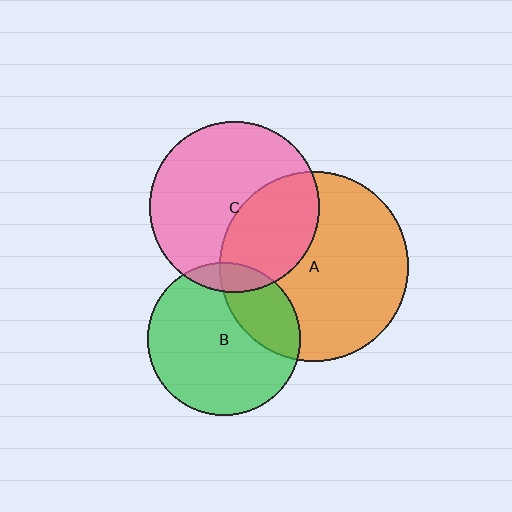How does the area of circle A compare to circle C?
Approximately 1.2 times.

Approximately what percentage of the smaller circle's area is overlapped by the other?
Approximately 10%.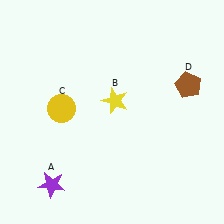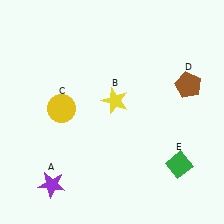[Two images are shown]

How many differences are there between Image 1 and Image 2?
There is 1 difference between the two images.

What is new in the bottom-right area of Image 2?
A green diamond (E) was added in the bottom-right area of Image 2.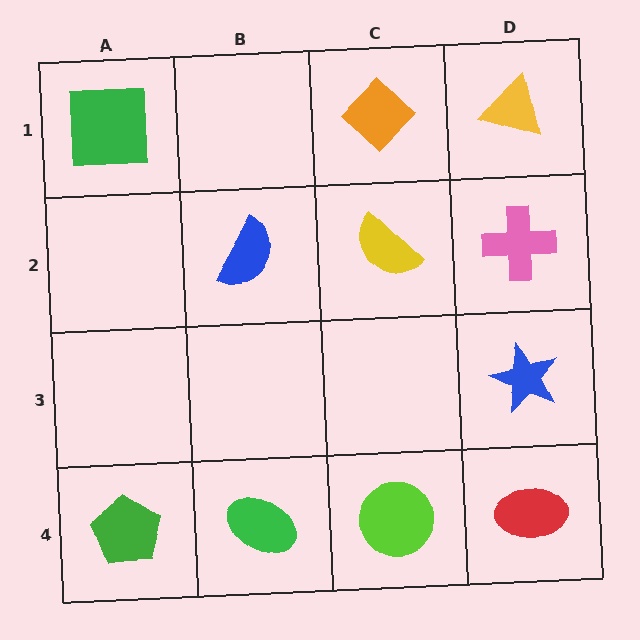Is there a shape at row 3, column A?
No, that cell is empty.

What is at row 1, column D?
A yellow triangle.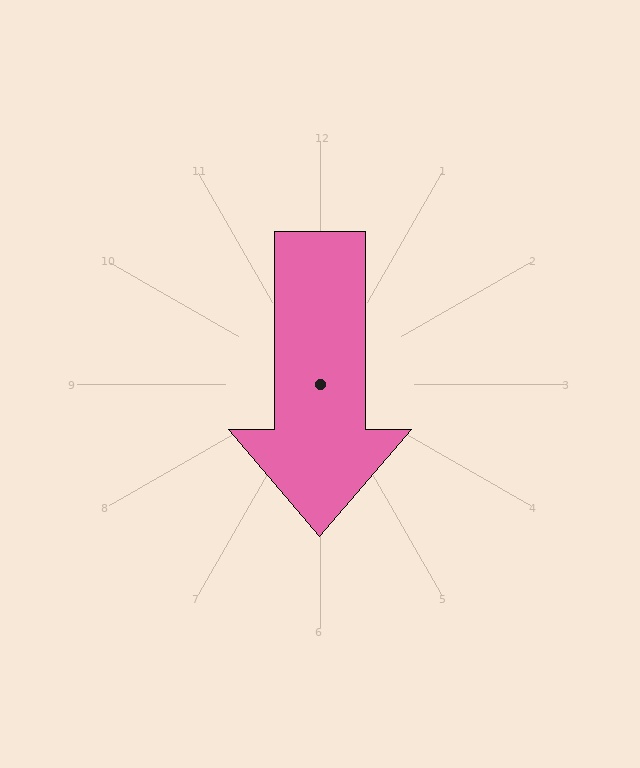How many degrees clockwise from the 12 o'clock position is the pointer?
Approximately 180 degrees.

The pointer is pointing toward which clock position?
Roughly 6 o'clock.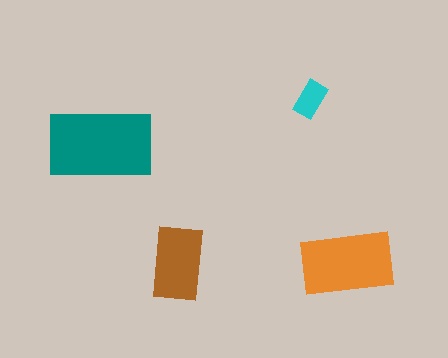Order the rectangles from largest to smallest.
the teal one, the orange one, the brown one, the cyan one.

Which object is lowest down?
The brown rectangle is bottommost.